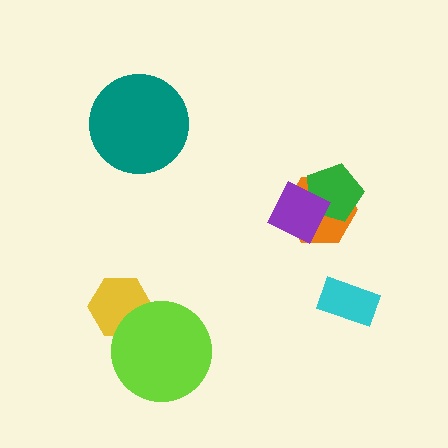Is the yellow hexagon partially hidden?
Yes, it is partially covered by another shape.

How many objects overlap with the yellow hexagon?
1 object overlaps with the yellow hexagon.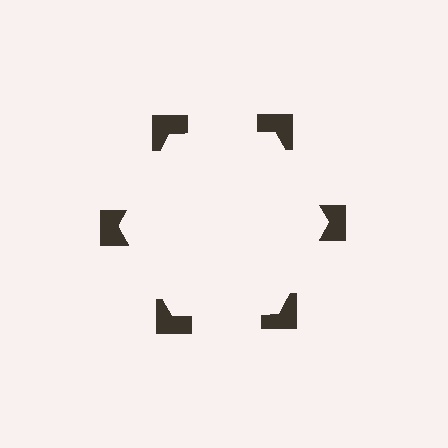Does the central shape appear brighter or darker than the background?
It typically appears slightly brighter than the background, even though no actual brightness change is drawn.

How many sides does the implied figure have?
6 sides.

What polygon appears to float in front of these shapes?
An illusory hexagon — its edges are inferred from the aligned wedge cuts in the notched squares, not physically drawn.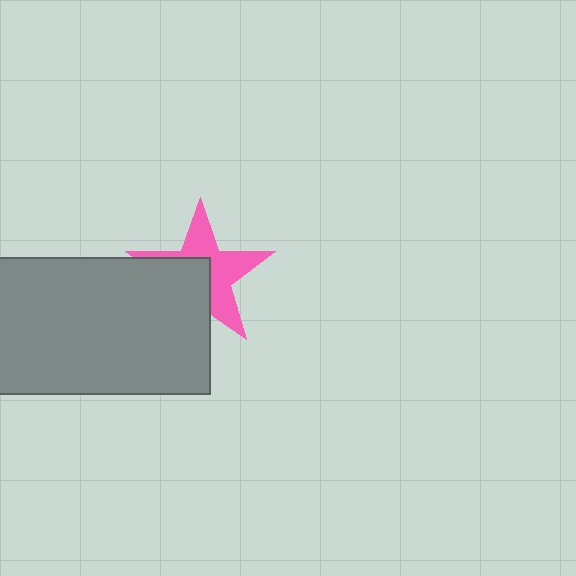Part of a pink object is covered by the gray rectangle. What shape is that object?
It is a star.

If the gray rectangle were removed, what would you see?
You would see the complete pink star.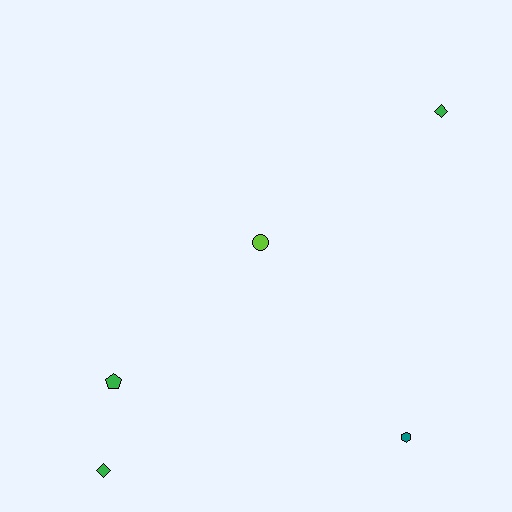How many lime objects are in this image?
There is 1 lime object.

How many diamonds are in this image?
There are 2 diamonds.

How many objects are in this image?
There are 5 objects.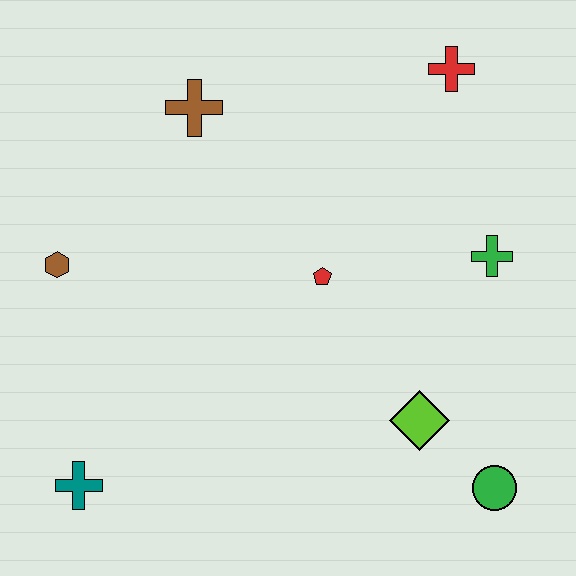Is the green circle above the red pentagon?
No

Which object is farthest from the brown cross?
The green circle is farthest from the brown cross.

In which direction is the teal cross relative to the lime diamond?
The teal cross is to the left of the lime diamond.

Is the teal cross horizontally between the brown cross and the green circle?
No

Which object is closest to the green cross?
The red pentagon is closest to the green cross.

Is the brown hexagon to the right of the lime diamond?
No